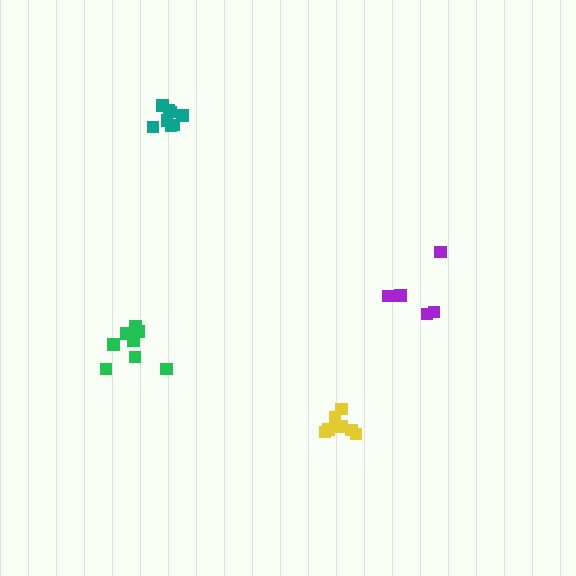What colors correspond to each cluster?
The clusters are colored: yellow, purple, teal, green.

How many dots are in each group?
Group 1: 7 dots, Group 2: 5 dots, Group 3: 8 dots, Group 4: 9 dots (29 total).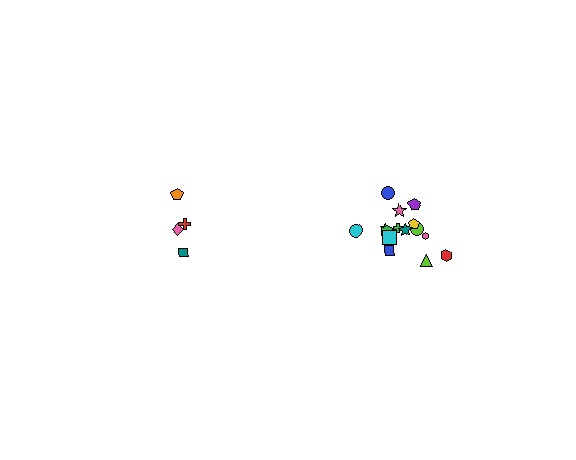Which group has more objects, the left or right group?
The right group.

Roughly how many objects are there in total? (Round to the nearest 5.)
Roughly 20 objects in total.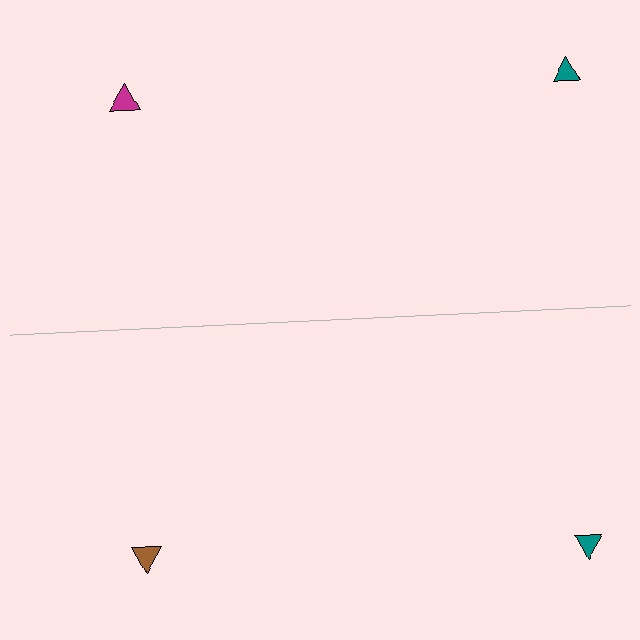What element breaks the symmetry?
The brown triangle on the bottom side breaks the symmetry — its mirror counterpart is magenta.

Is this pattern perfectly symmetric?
No, the pattern is not perfectly symmetric. The brown triangle on the bottom side breaks the symmetry — its mirror counterpart is magenta.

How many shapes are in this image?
There are 4 shapes in this image.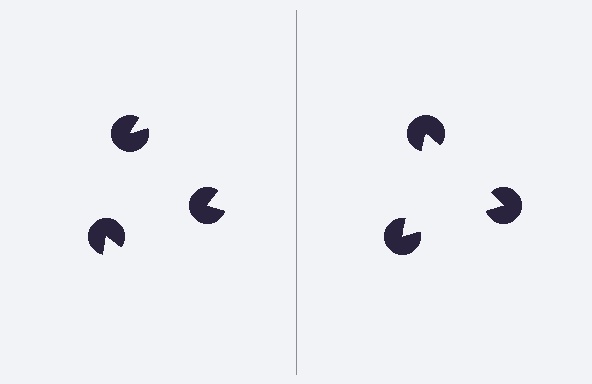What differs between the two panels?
The pac-man discs are positioned identically on both sides; only the wedge orientations differ. On the right they align to a triangle; on the left they are misaligned.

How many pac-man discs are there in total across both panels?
6 — 3 on each side.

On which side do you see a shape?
An illusory triangle appears on the right side. On the left side the wedge cuts are rotated, so no coherent shape forms.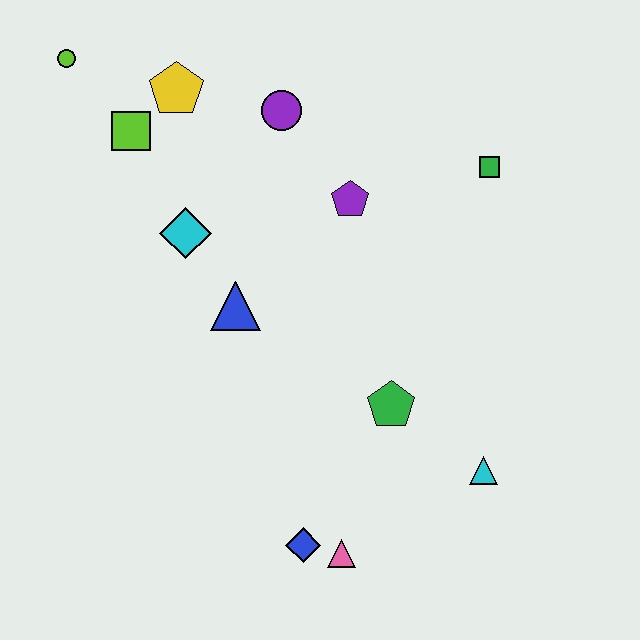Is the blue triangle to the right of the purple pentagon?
No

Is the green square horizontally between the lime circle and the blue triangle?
No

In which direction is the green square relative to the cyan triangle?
The green square is above the cyan triangle.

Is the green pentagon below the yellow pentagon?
Yes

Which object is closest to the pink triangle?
The blue diamond is closest to the pink triangle.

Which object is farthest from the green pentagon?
The lime circle is farthest from the green pentagon.